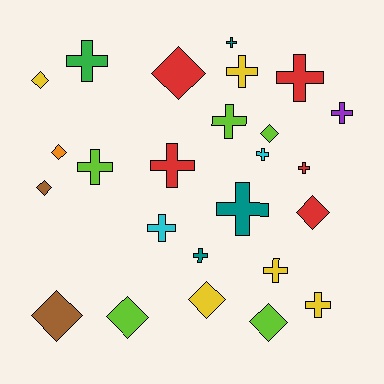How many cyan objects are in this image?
There are 2 cyan objects.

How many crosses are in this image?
There are 15 crosses.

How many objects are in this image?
There are 25 objects.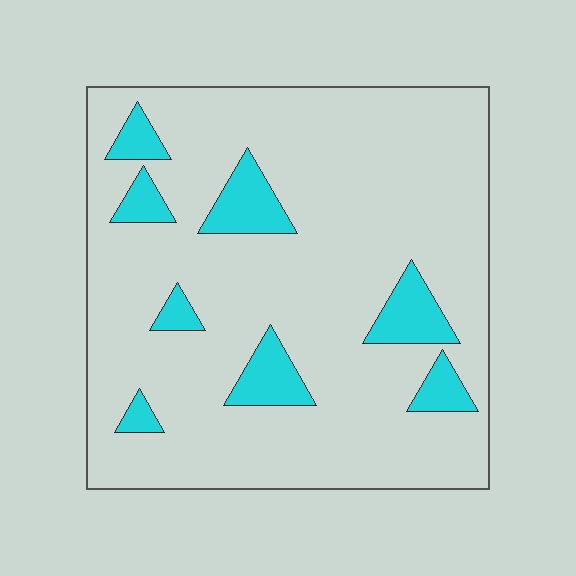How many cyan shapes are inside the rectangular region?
8.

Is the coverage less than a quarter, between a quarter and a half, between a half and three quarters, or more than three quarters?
Less than a quarter.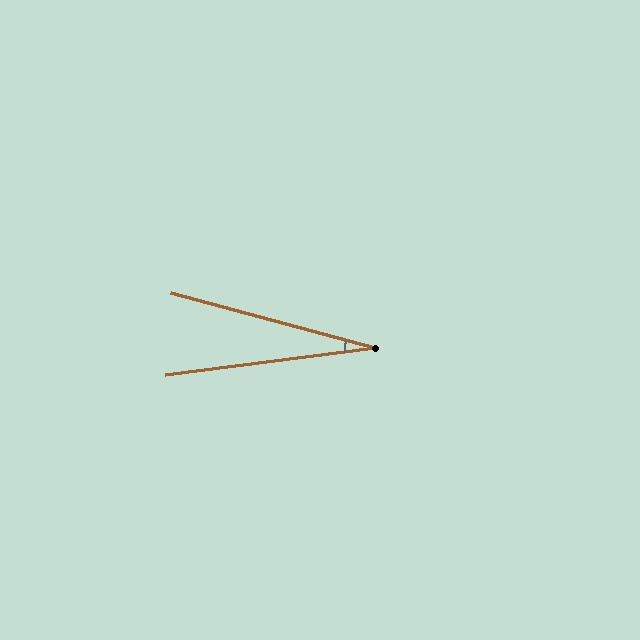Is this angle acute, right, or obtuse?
It is acute.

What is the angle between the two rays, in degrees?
Approximately 22 degrees.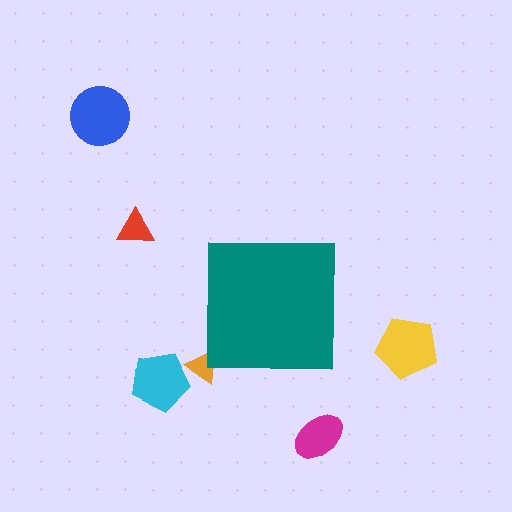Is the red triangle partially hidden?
No, the red triangle is fully visible.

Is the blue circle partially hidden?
No, the blue circle is fully visible.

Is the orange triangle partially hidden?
Yes, the orange triangle is partially hidden behind the teal square.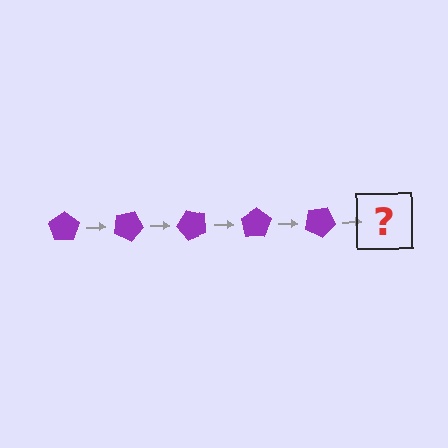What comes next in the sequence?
The next element should be a purple pentagon rotated 125 degrees.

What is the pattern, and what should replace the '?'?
The pattern is that the pentagon rotates 25 degrees each step. The '?' should be a purple pentagon rotated 125 degrees.